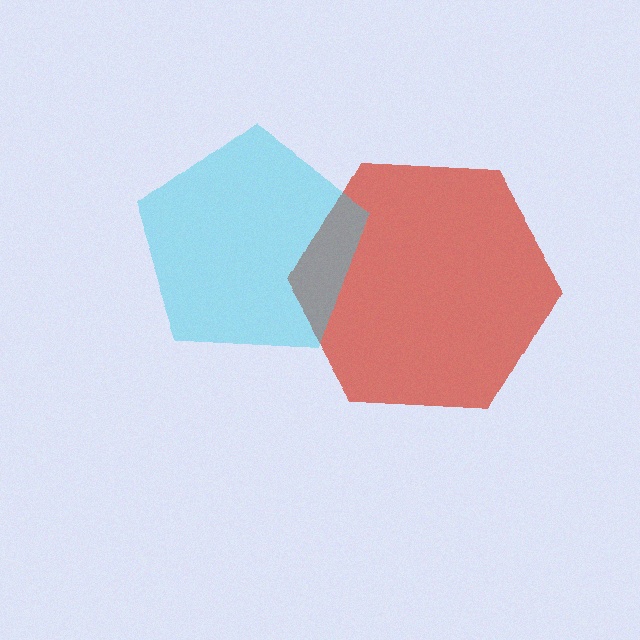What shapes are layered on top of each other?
The layered shapes are: a red hexagon, a cyan pentagon.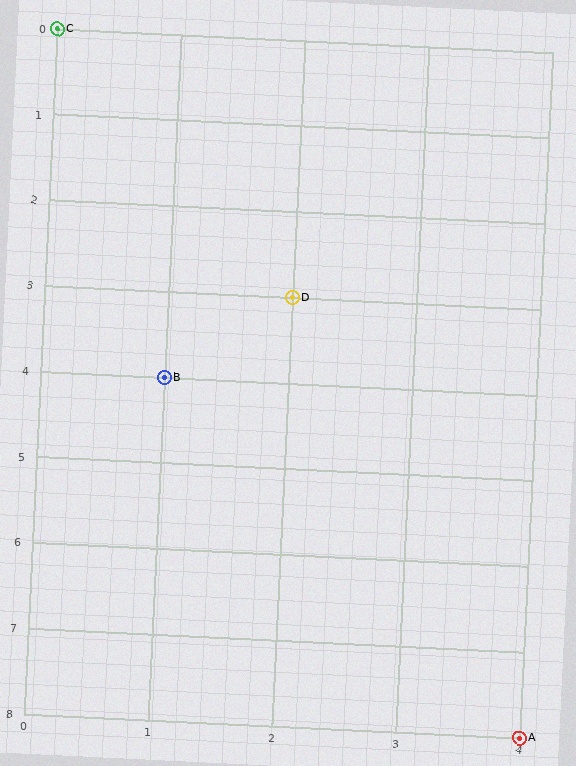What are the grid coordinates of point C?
Point C is at grid coordinates (0, 0).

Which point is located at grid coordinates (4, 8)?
Point A is at (4, 8).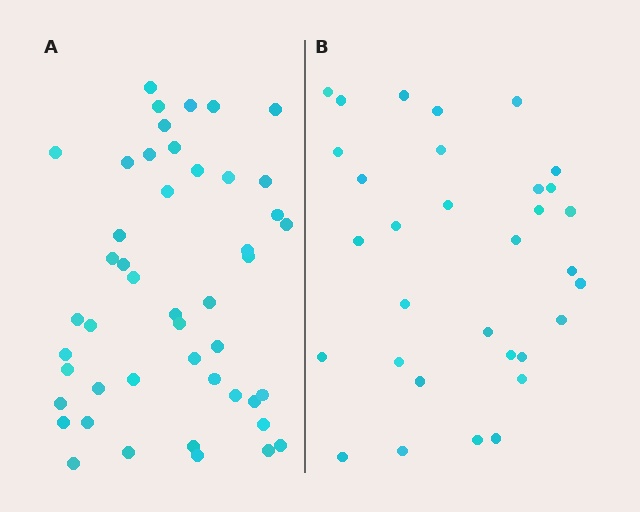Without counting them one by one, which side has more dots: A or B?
Region A (the left region) has more dots.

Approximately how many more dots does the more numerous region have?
Region A has approximately 15 more dots than region B.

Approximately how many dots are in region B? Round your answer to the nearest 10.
About 30 dots. (The exact count is 32, which rounds to 30.)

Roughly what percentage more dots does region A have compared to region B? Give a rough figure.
About 45% more.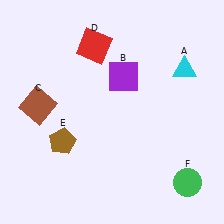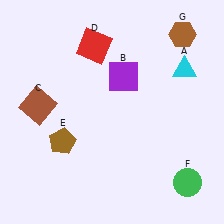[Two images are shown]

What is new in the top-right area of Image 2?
A brown hexagon (G) was added in the top-right area of Image 2.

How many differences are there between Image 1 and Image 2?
There is 1 difference between the two images.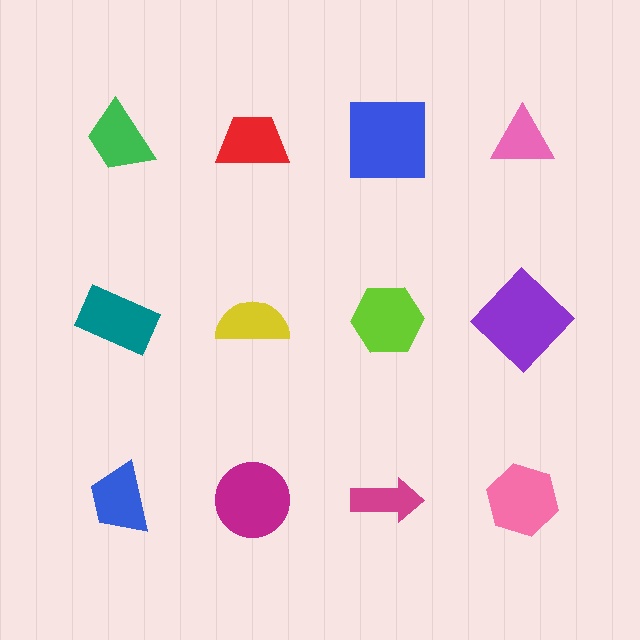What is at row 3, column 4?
A pink hexagon.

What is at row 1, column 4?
A pink triangle.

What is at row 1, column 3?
A blue square.